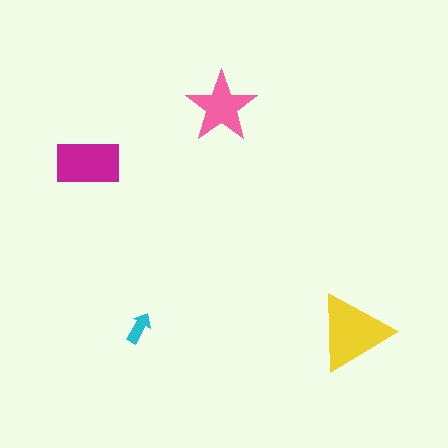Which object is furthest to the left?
The magenta rectangle is leftmost.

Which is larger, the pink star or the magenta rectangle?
The magenta rectangle.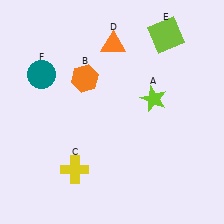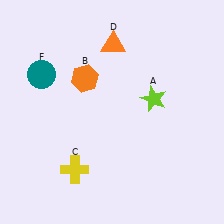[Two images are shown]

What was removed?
The lime square (E) was removed in Image 2.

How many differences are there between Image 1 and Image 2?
There is 1 difference between the two images.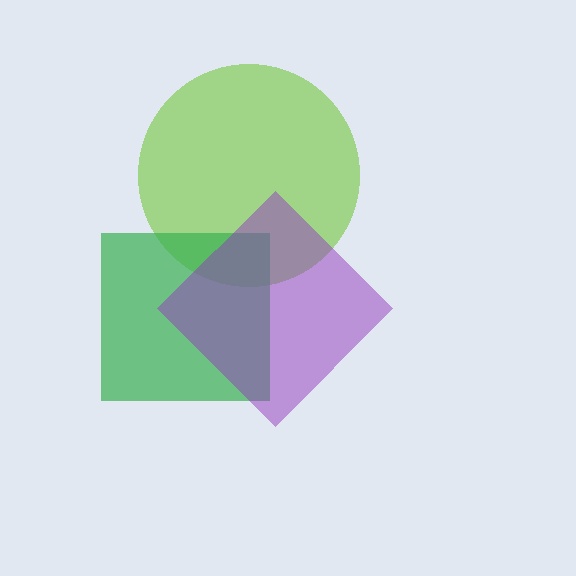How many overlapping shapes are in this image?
There are 3 overlapping shapes in the image.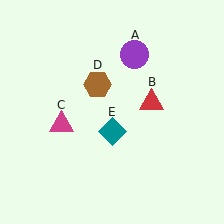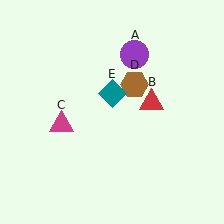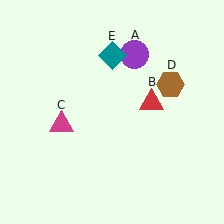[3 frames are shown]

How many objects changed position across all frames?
2 objects changed position: brown hexagon (object D), teal diamond (object E).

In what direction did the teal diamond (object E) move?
The teal diamond (object E) moved up.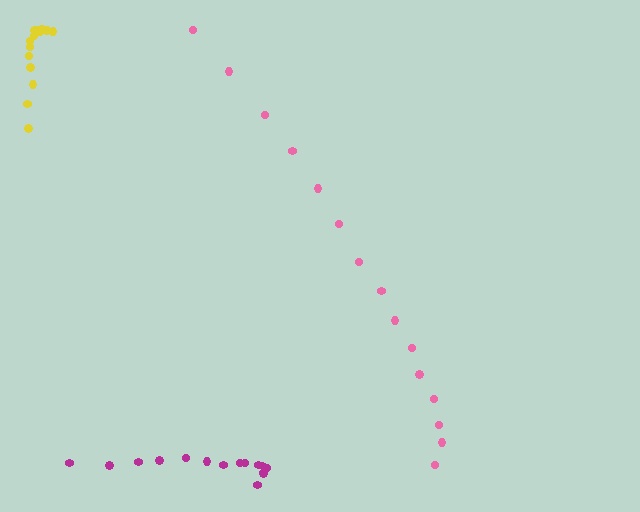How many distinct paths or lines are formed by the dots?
There are 3 distinct paths.